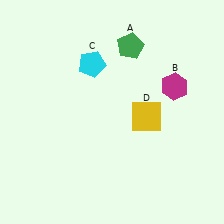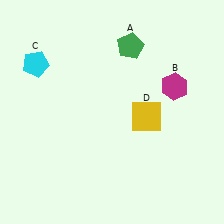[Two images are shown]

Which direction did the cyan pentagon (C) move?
The cyan pentagon (C) moved left.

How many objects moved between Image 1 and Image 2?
1 object moved between the two images.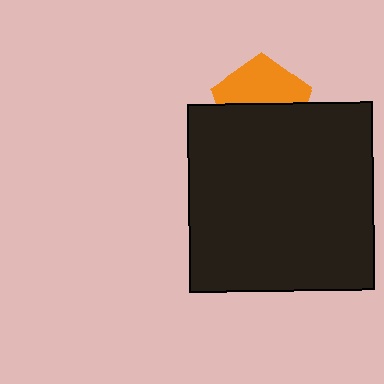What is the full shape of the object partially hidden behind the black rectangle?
The partially hidden object is an orange pentagon.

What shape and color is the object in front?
The object in front is a black rectangle.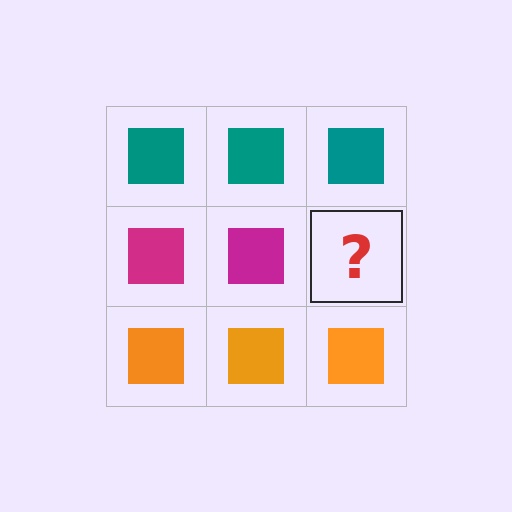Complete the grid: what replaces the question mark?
The question mark should be replaced with a magenta square.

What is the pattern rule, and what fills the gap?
The rule is that each row has a consistent color. The gap should be filled with a magenta square.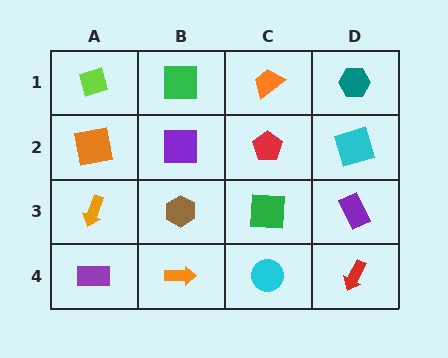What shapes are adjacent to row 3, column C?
A red pentagon (row 2, column C), a cyan circle (row 4, column C), a brown hexagon (row 3, column B), a purple rectangle (row 3, column D).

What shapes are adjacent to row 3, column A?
An orange square (row 2, column A), a purple rectangle (row 4, column A), a brown hexagon (row 3, column B).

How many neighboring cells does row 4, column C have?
3.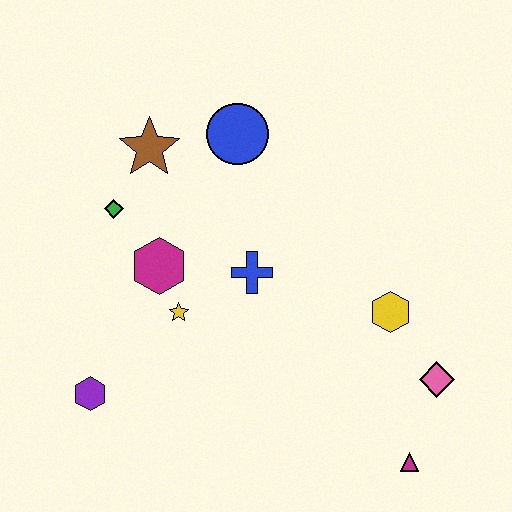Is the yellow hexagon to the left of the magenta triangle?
Yes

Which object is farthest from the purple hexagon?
The pink diamond is farthest from the purple hexagon.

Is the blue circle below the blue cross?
No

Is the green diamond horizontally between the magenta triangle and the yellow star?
No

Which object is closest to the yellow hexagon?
The pink diamond is closest to the yellow hexagon.